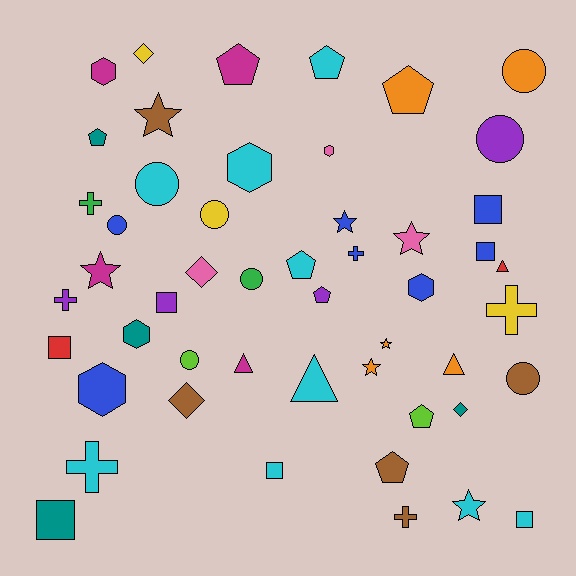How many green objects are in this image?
There are 2 green objects.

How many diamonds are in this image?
There are 4 diamonds.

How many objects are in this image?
There are 50 objects.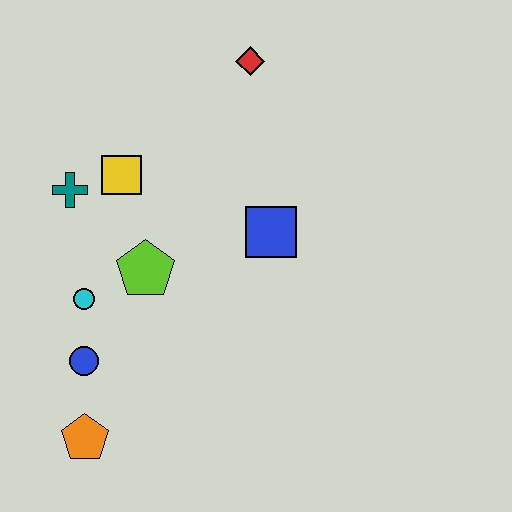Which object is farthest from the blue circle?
The red diamond is farthest from the blue circle.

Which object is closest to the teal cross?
The yellow square is closest to the teal cross.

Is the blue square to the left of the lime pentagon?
No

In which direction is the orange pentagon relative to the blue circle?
The orange pentagon is below the blue circle.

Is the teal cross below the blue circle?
No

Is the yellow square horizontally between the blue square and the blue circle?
Yes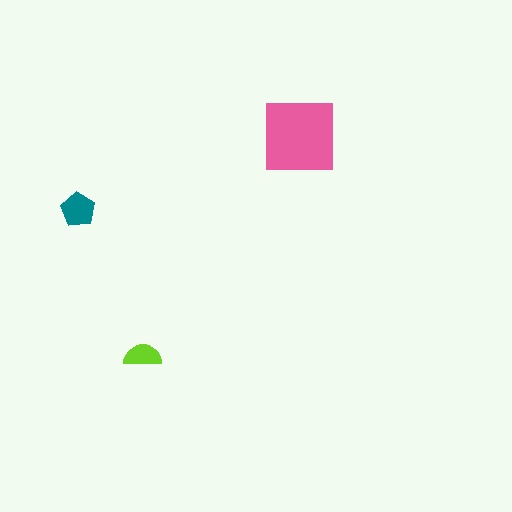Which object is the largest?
The pink square.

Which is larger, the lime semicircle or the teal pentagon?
The teal pentagon.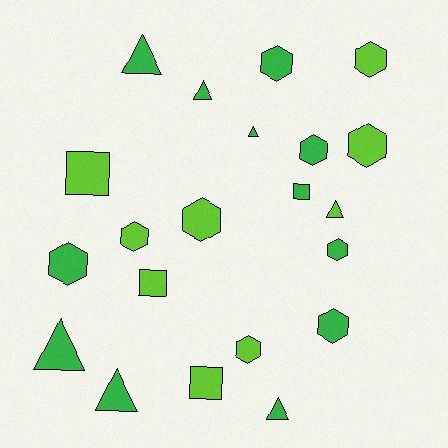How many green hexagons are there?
There are 5 green hexagons.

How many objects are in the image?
There are 21 objects.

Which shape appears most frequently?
Hexagon, with 10 objects.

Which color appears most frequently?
Green, with 12 objects.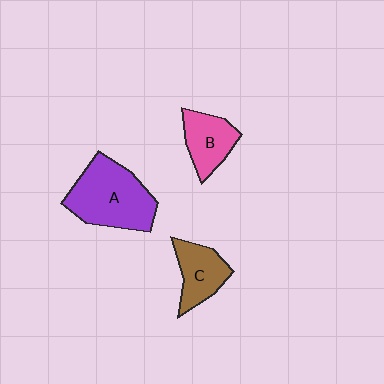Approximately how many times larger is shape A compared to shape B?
Approximately 1.8 times.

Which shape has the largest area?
Shape A (purple).